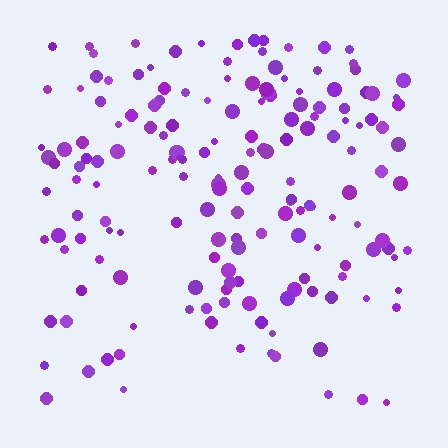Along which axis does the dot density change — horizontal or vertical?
Vertical.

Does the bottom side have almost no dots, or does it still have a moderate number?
Still a moderate number, just noticeably fewer than the top.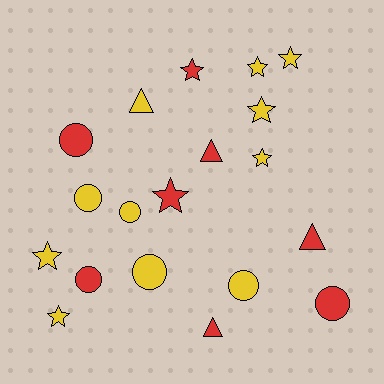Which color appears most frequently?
Yellow, with 11 objects.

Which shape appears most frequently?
Star, with 8 objects.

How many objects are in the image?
There are 19 objects.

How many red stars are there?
There are 2 red stars.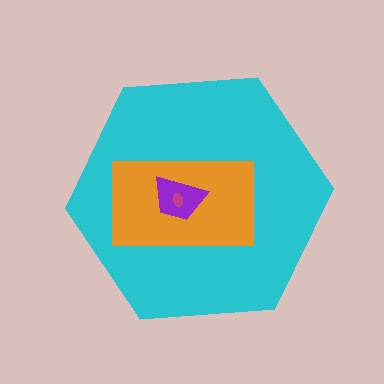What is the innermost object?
The magenta ellipse.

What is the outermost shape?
The cyan hexagon.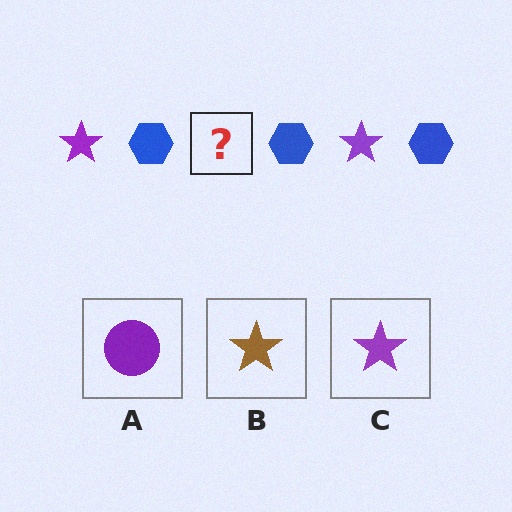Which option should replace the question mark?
Option C.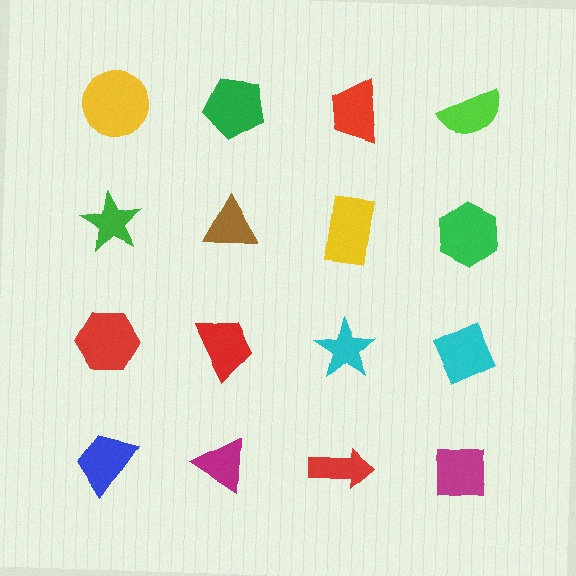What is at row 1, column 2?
A green pentagon.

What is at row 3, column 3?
A cyan star.